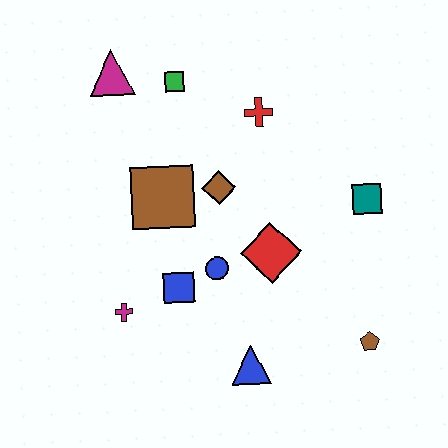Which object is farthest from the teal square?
The magenta triangle is farthest from the teal square.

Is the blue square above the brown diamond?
No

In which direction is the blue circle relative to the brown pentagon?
The blue circle is to the left of the brown pentagon.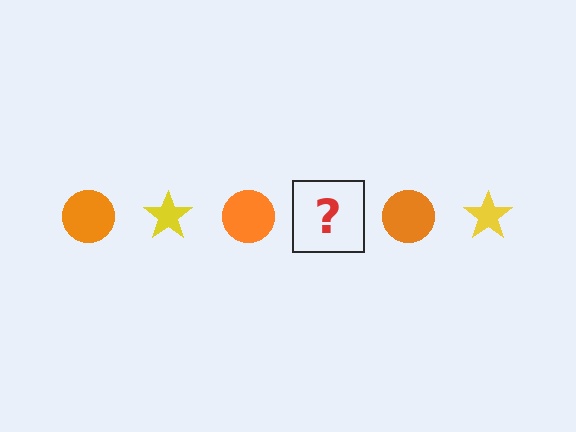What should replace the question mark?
The question mark should be replaced with a yellow star.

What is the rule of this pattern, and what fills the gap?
The rule is that the pattern alternates between orange circle and yellow star. The gap should be filled with a yellow star.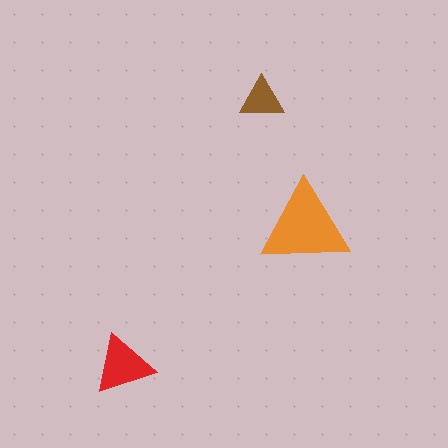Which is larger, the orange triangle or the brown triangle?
The orange one.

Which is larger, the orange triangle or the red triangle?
The orange one.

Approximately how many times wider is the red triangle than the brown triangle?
About 1.5 times wider.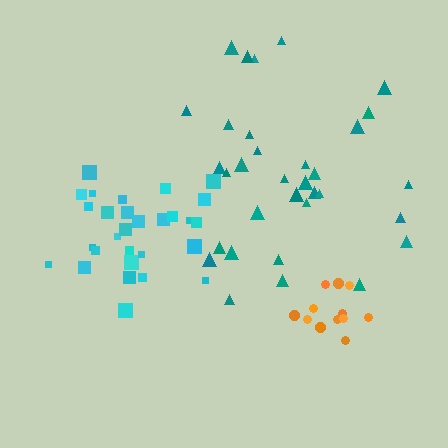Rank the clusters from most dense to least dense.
orange, cyan, teal.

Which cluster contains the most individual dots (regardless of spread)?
Teal (34).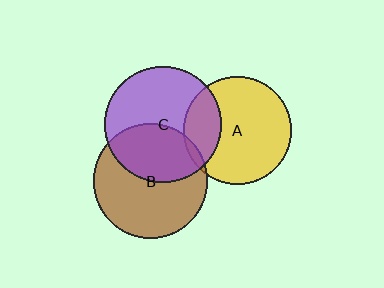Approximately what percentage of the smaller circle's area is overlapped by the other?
Approximately 25%.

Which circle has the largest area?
Circle C (purple).